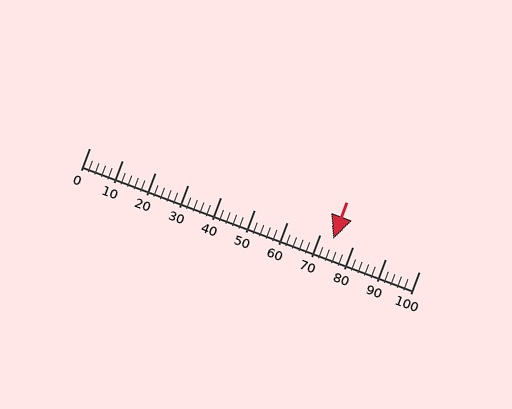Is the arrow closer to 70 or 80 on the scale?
The arrow is closer to 70.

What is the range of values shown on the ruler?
The ruler shows values from 0 to 100.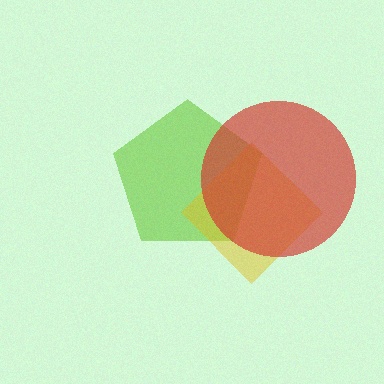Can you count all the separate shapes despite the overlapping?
Yes, there are 3 separate shapes.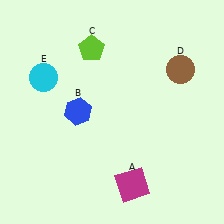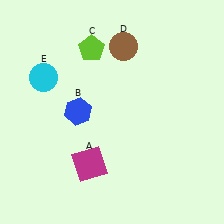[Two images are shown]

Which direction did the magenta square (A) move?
The magenta square (A) moved left.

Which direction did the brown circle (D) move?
The brown circle (D) moved left.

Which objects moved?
The objects that moved are: the magenta square (A), the brown circle (D).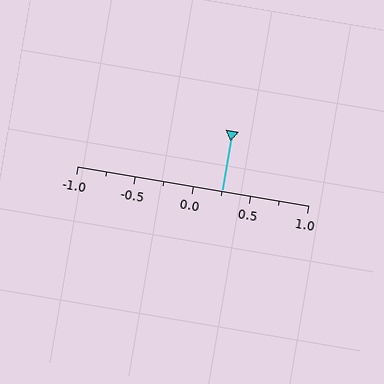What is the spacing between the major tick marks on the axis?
The major ticks are spaced 0.5 apart.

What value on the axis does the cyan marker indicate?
The marker indicates approximately 0.25.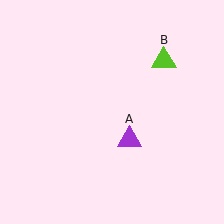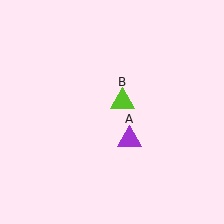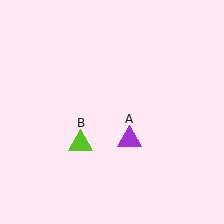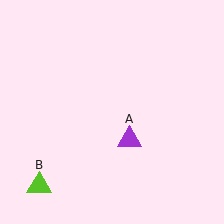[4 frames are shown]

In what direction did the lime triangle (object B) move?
The lime triangle (object B) moved down and to the left.